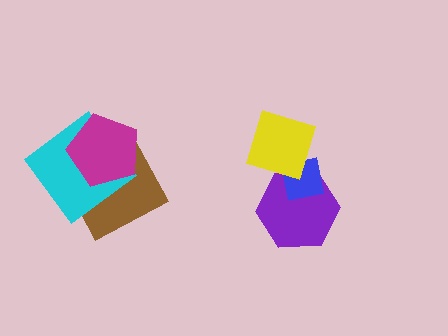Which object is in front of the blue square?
The yellow diamond is in front of the blue square.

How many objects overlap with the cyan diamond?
2 objects overlap with the cyan diamond.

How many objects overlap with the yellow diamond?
2 objects overlap with the yellow diamond.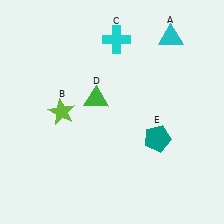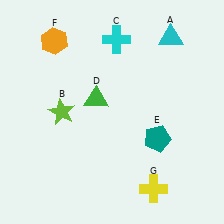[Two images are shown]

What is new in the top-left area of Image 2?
An orange hexagon (F) was added in the top-left area of Image 2.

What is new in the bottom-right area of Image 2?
A yellow cross (G) was added in the bottom-right area of Image 2.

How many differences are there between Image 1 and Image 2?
There are 2 differences between the two images.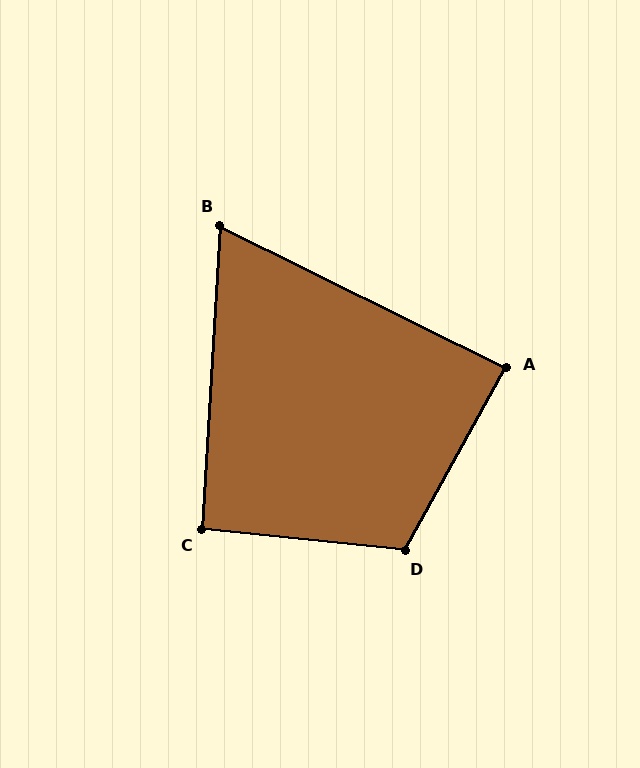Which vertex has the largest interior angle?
D, at approximately 113 degrees.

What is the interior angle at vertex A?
Approximately 87 degrees (approximately right).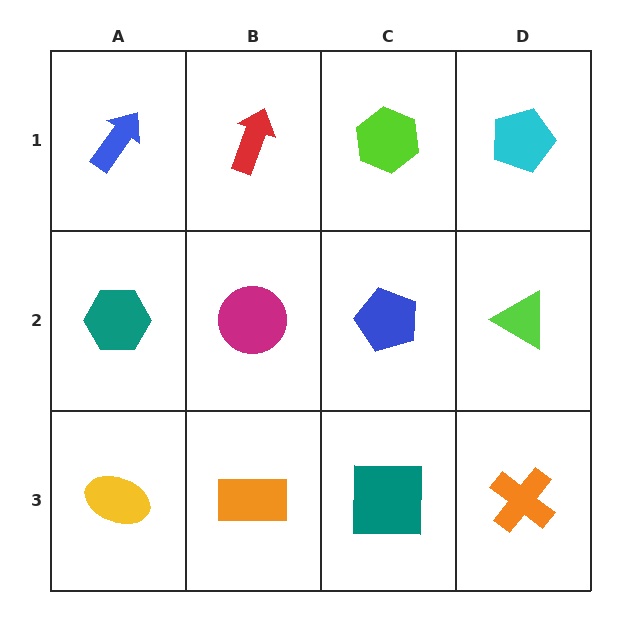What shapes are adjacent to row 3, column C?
A blue pentagon (row 2, column C), an orange rectangle (row 3, column B), an orange cross (row 3, column D).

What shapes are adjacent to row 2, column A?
A blue arrow (row 1, column A), a yellow ellipse (row 3, column A), a magenta circle (row 2, column B).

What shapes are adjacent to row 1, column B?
A magenta circle (row 2, column B), a blue arrow (row 1, column A), a lime hexagon (row 1, column C).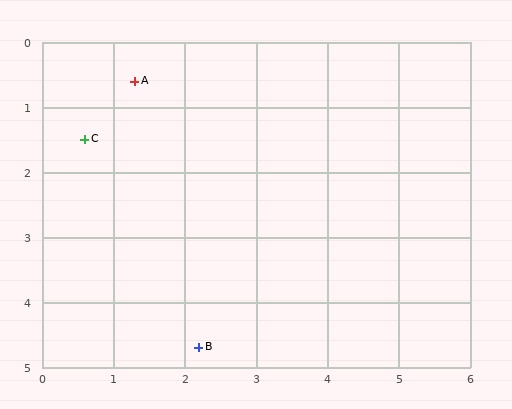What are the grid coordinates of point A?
Point A is at approximately (1.3, 0.6).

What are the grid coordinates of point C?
Point C is at approximately (0.6, 1.5).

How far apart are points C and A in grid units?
Points C and A are about 1.1 grid units apart.